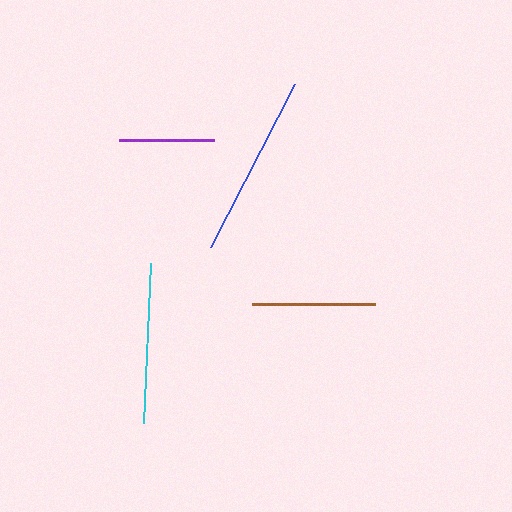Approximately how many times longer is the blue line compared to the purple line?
The blue line is approximately 1.9 times the length of the purple line.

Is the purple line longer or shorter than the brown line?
The brown line is longer than the purple line.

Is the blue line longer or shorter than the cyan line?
The blue line is longer than the cyan line.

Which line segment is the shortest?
The purple line is the shortest at approximately 94 pixels.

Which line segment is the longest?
The blue line is the longest at approximately 183 pixels.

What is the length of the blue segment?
The blue segment is approximately 183 pixels long.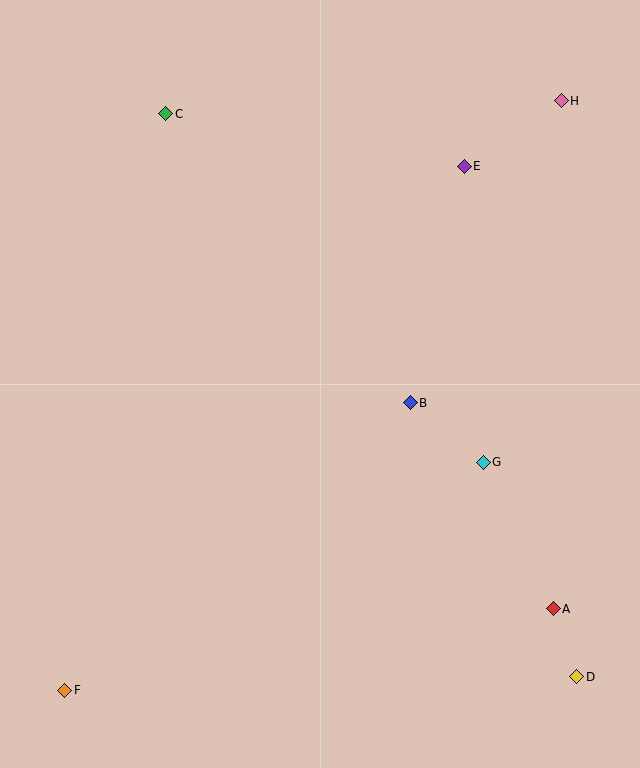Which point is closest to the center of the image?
Point B at (410, 403) is closest to the center.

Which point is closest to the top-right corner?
Point H is closest to the top-right corner.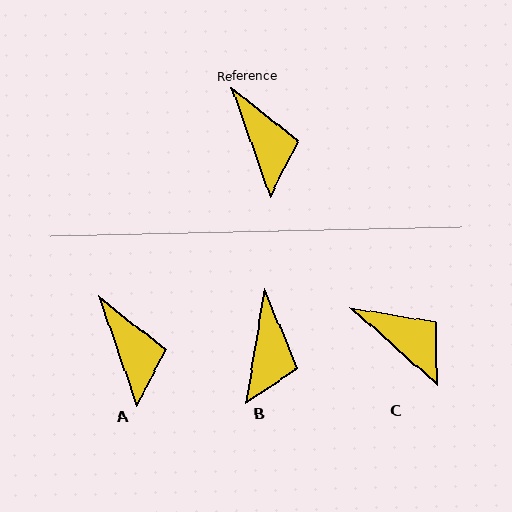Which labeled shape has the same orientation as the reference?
A.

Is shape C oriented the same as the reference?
No, it is off by about 29 degrees.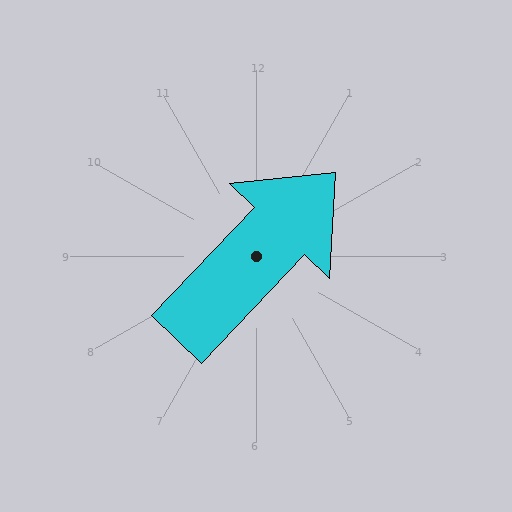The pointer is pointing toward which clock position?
Roughly 1 o'clock.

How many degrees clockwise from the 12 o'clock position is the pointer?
Approximately 44 degrees.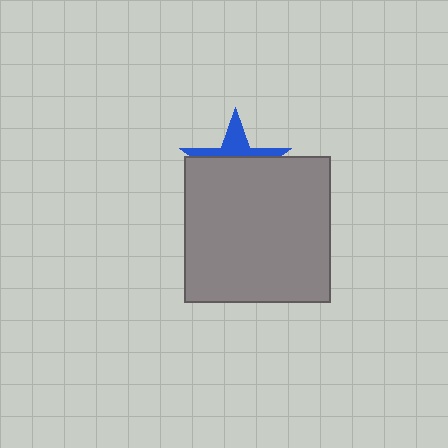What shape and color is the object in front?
The object in front is a gray square.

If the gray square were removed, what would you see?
You would see the complete blue star.